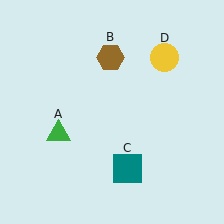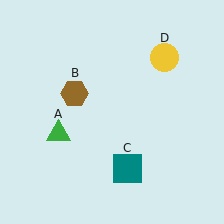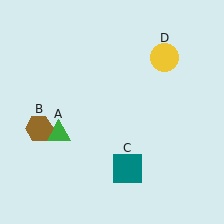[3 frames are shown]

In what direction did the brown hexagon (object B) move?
The brown hexagon (object B) moved down and to the left.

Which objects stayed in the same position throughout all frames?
Green triangle (object A) and teal square (object C) and yellow circle (object D) remained stationary.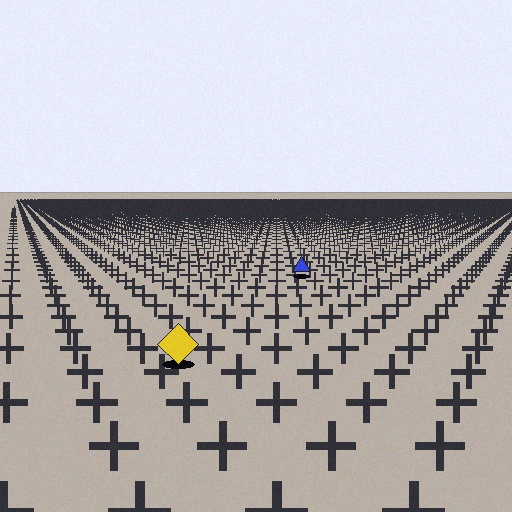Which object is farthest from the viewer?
The blue triangle is farthest from the viewer. It appears smaller and the ground texture around it is denser.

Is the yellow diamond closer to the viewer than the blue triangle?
Yes. The yellow diamond is closer — you can tell from the texture gradient: the ground texture is coarser near it.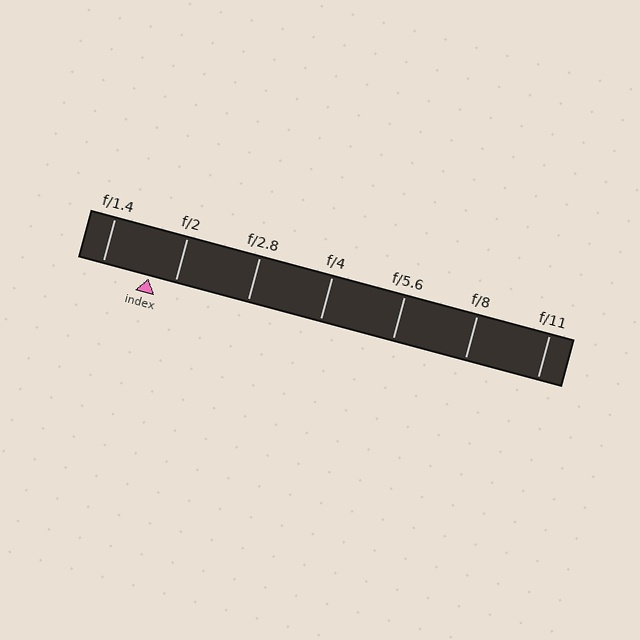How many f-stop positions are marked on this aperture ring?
There are 7 f-stop positions marked.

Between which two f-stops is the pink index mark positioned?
The index mark is between f/1.4 and f/2.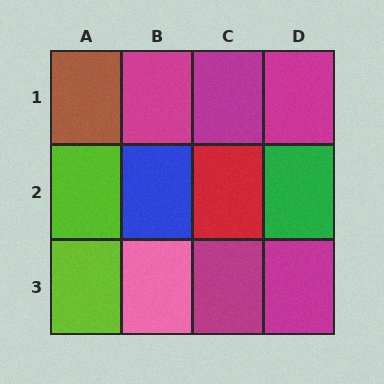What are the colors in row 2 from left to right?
Lime, blue, red, green.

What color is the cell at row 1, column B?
Magenta.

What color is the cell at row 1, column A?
Brown.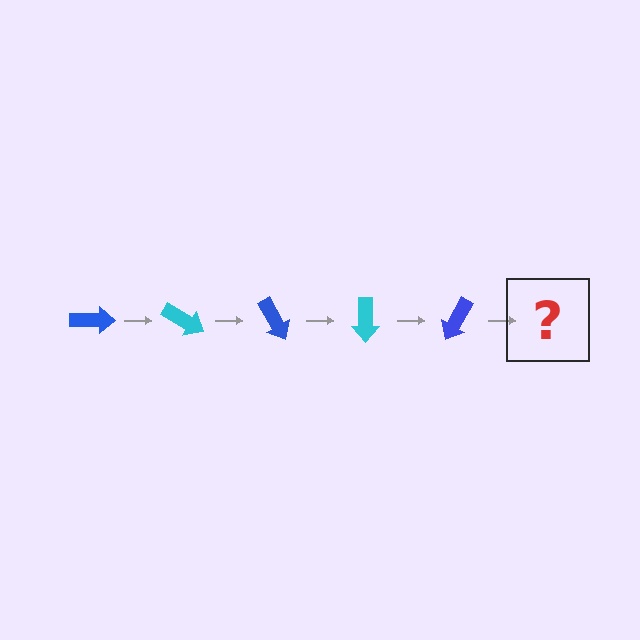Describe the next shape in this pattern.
It should be a cyan arrow, rotated 150 degrees from the start.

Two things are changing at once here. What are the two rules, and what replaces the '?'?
The two rules are that it rotates 30 degrees each step and the color cycles through blue and cyan. The '?' should be a cyan arrow, rotated 150 degrees from the start.